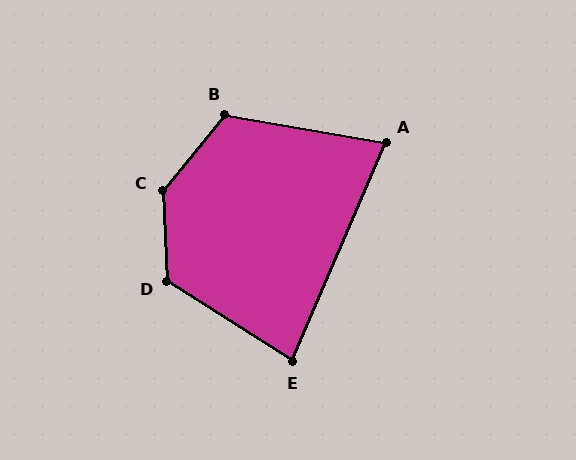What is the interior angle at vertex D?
Approximately 125 degrees (obtuse).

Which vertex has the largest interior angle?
C, at approximately 138 degrees.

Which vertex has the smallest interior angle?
A, at approximately 77 degrees.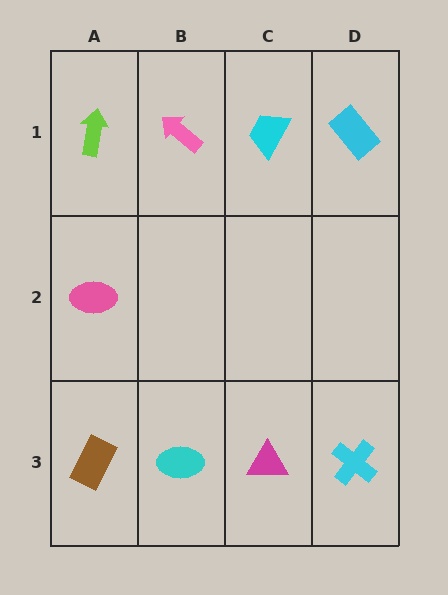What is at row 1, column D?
A cyan rectangle.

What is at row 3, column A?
A brown rectangle.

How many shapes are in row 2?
1 shape.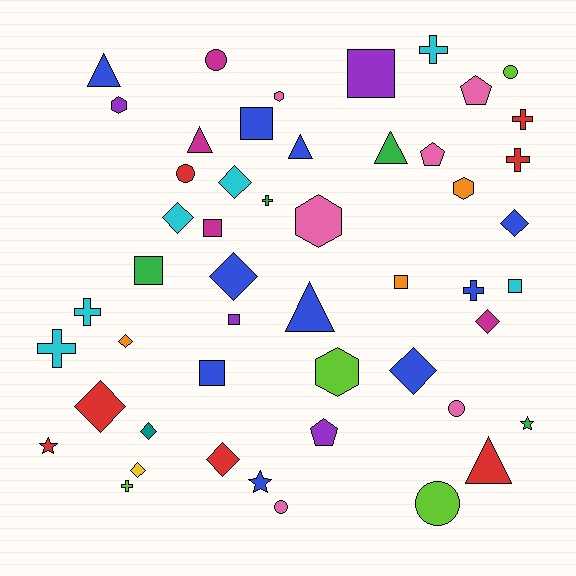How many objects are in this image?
There are 50 objects.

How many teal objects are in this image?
There is 1 teal object.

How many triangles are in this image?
There are 6 triangles.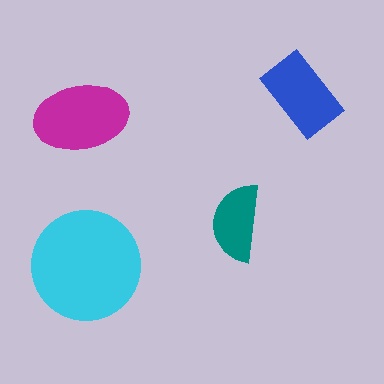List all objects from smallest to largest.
The teal semicircle, the blue rectangle, the magenta ellipse, the cyan circle.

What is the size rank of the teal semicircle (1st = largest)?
4th.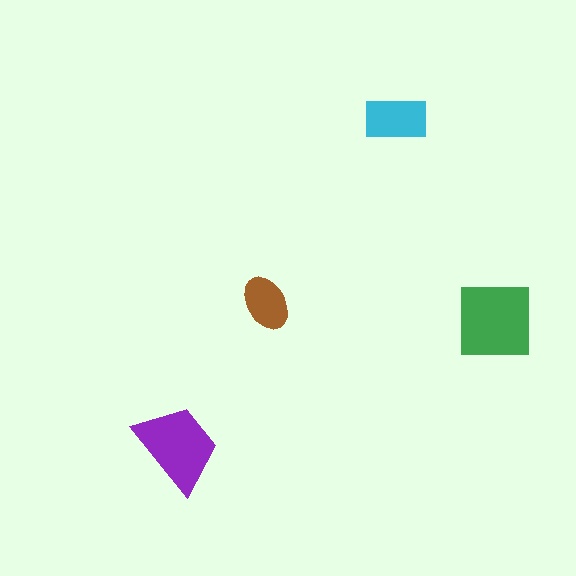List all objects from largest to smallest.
The green square, the purple trapezoid, the cyan rectangle, the brown ellipse.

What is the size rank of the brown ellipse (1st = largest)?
4th.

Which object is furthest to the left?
The purple trapezoid is leftmost.